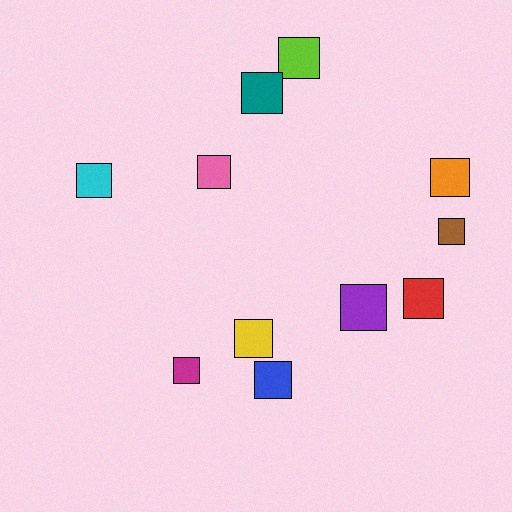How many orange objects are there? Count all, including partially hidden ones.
There is 1 orange object.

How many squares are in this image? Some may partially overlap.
There are 11 squares.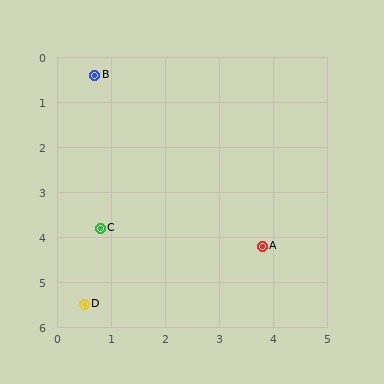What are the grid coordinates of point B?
Point B is at approximately (0.7, 0.4).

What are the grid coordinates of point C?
Point C is at approximately (0.8, 3.8).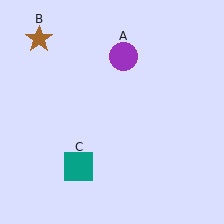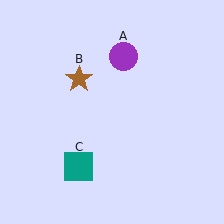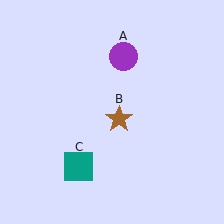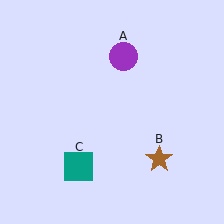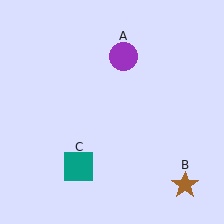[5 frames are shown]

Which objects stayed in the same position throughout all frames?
Purple circle (object A) and teal square (object C) remained stationary.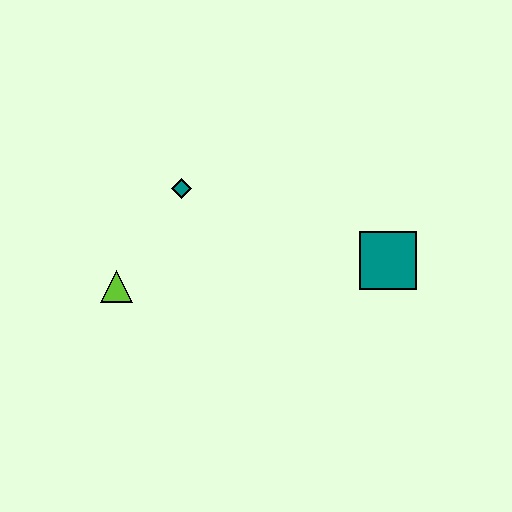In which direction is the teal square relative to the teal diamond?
The teal square is to the right of the teal diamond.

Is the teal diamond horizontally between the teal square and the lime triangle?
Yes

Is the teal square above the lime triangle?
Yes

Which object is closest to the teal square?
The teal diamond is closest to the teal square.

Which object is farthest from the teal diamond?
The teal square is farthest from the teal diamond.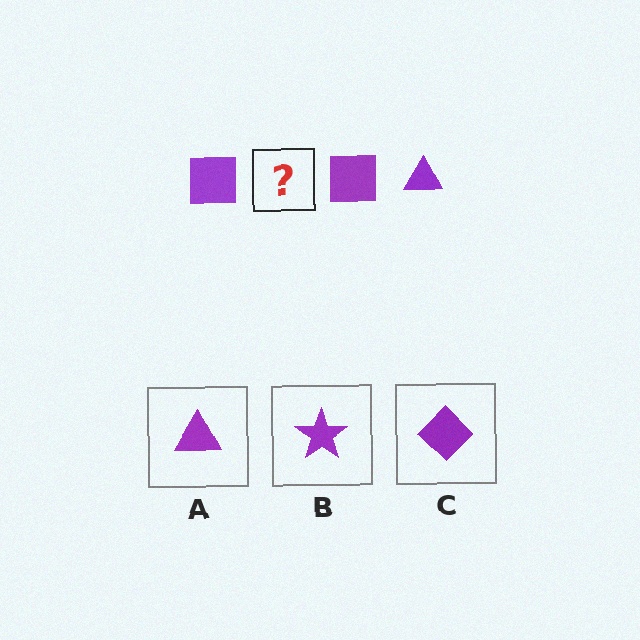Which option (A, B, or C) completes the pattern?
A.